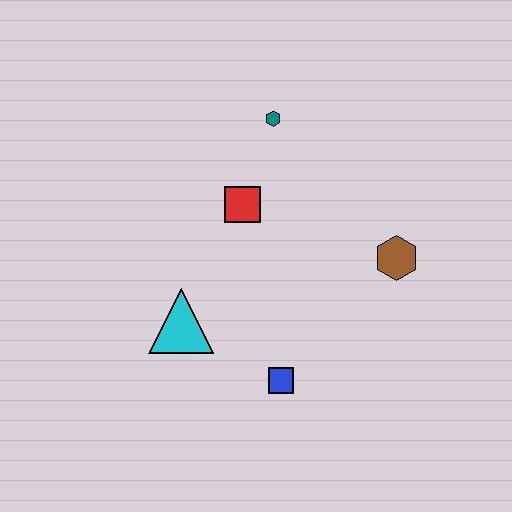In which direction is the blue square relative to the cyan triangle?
The blue square is to the right of the cyan triangle.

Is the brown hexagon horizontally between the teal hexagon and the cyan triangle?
No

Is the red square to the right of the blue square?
No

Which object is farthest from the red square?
The blue square is farthest from the red square.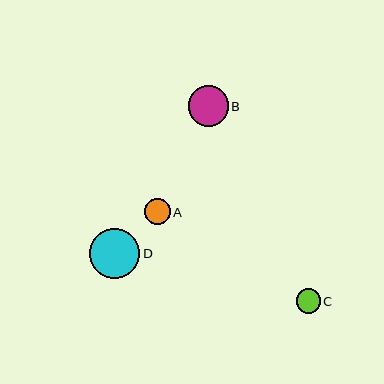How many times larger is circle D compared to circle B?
Circle D is approximately 1.3 times the size of circle B.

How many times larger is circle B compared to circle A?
Circle B is approximately 1.6 times the size of circle A.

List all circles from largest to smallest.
From largest to smallest: D, B, A, C.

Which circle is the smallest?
Circle C is the smallest with a size of approximately 24 pixels.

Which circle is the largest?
Circle D is the largest with a size of approximately 51 pixels.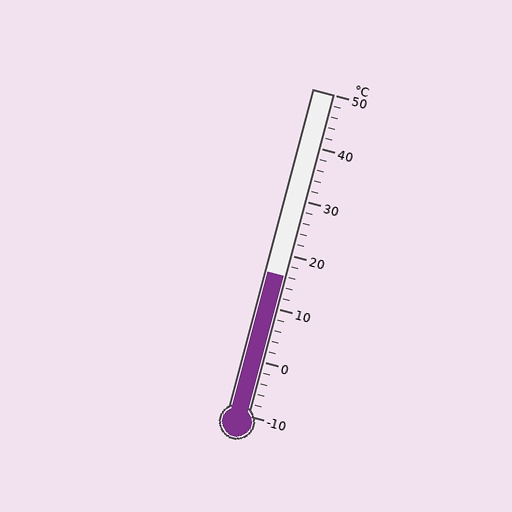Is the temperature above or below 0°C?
The temperature is above 0°C.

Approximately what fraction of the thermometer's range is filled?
The thermometer is filled to approximately 45% of its range.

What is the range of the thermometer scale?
The thermometer scale ranges from -10°C to 50°C.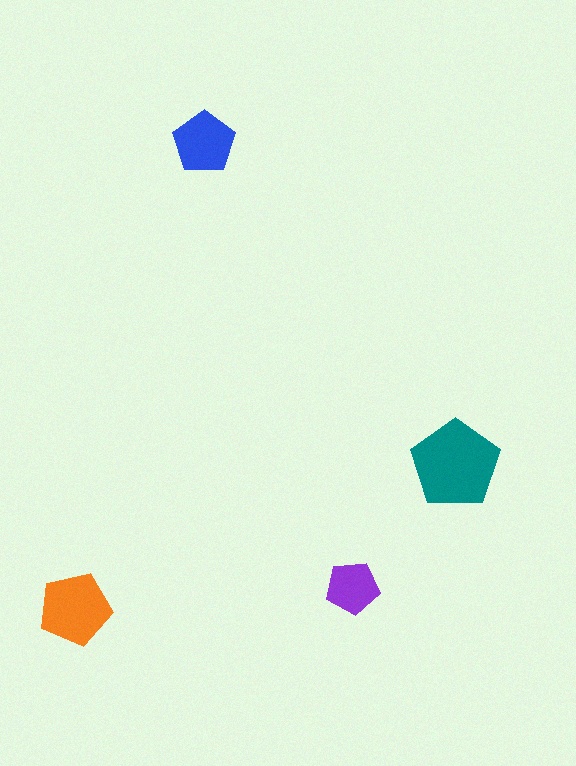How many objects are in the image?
There are 4 objects in the image.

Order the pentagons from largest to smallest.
the teal one, the orange one, the blue one, the purple one.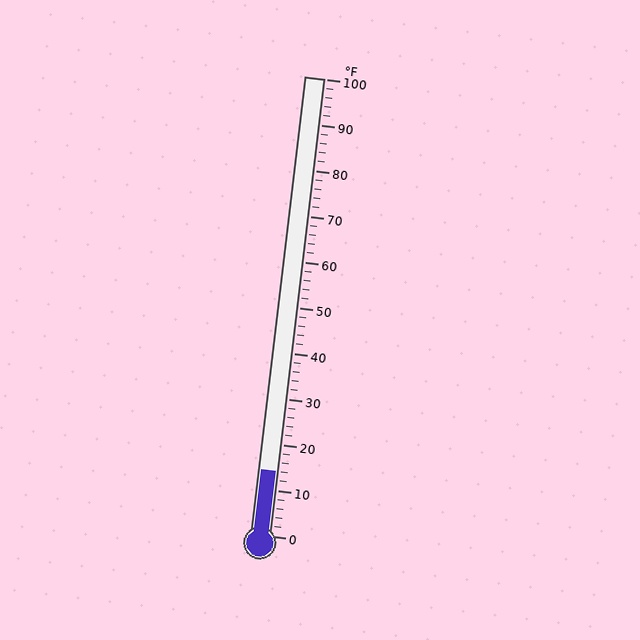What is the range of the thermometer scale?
The thermometer scale ranges from 0°F to 100°F.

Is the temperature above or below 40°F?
The temperature is below 40°F.